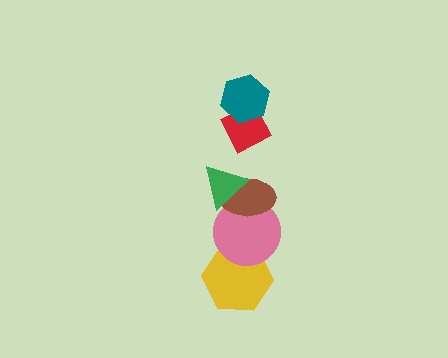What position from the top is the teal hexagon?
The teal hexagon is 1st from the top.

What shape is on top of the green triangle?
The red diamond is on top of the green triangle.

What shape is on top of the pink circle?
The brown ellipse is on top of the pink circle.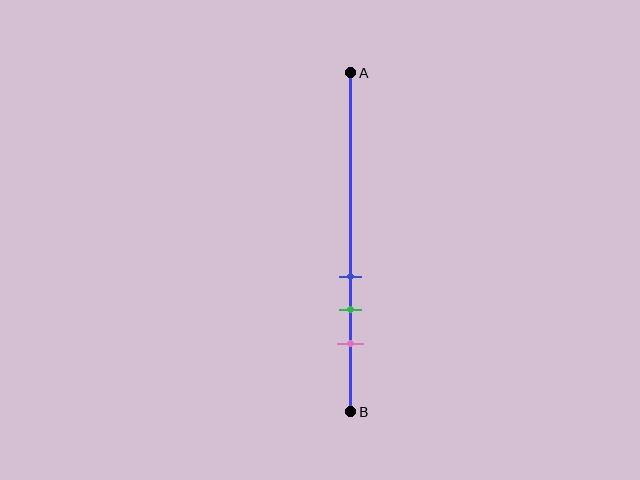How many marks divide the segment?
There are 3 marks dividing the segment.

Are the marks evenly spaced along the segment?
Yes, the marks are approximately evenly spaced.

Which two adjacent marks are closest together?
The blue and green marks are the closest adjacent pair.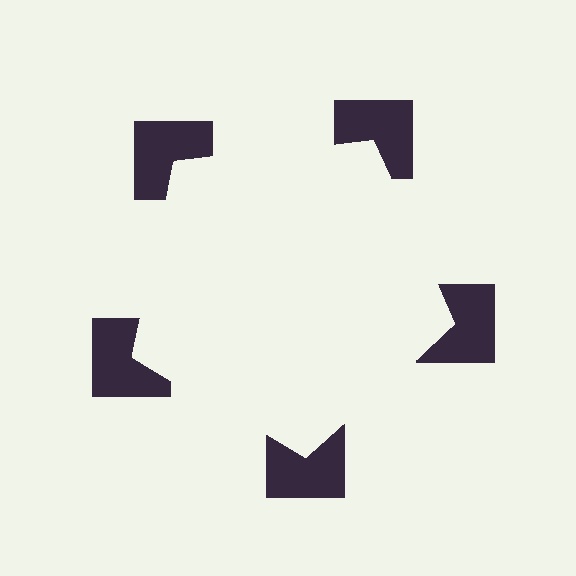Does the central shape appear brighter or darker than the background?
It typically appears slightly brighter than the background, even though no actual brightness change is drawn.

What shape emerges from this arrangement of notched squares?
An illusory pentagon — its edges are inferred from the aligned wedge cuts in the notched squares, not physically drawn.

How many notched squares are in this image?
There are 5 — one at each vertex of the illusory pentagon.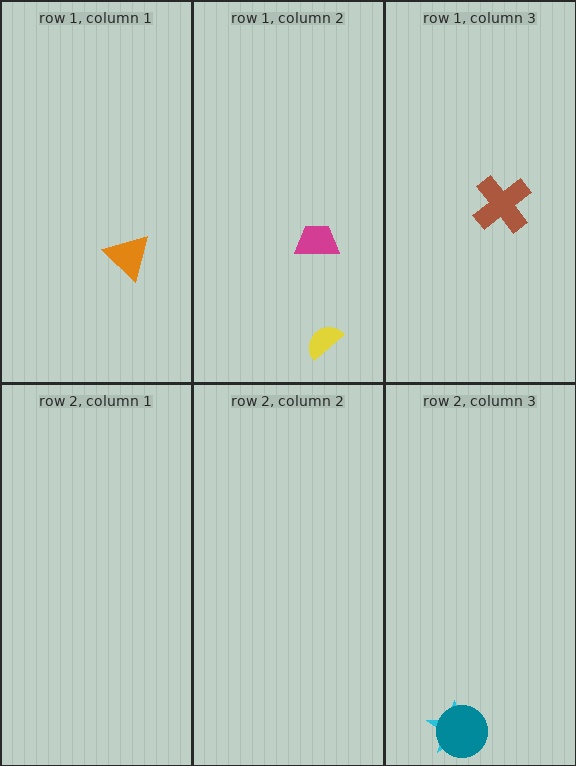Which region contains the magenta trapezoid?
The row 1, column 2 region.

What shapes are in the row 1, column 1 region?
The orange triangle.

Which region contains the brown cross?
The row 1, column 3 region.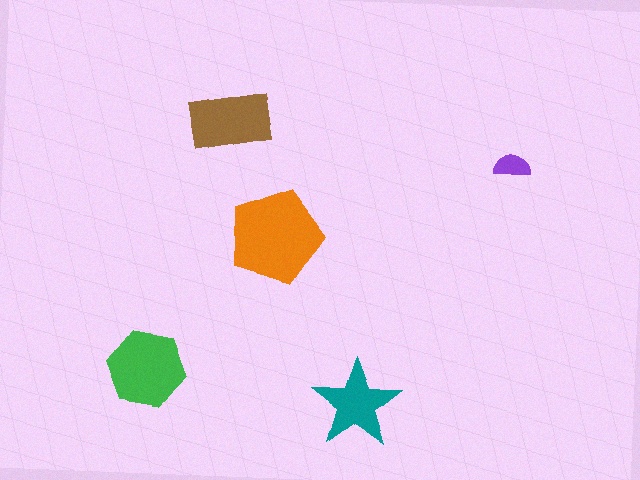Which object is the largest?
The orange pentagon.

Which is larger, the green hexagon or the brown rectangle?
The green hexagon.